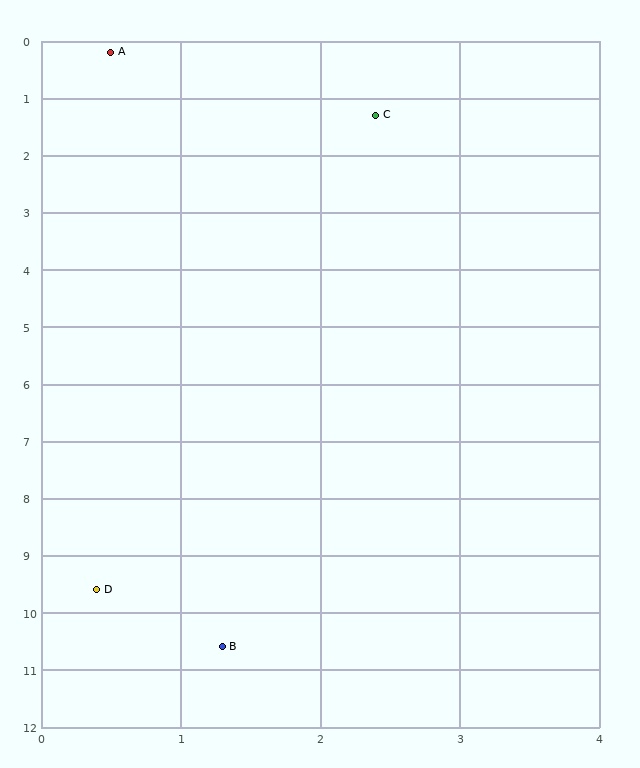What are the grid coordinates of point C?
Point C is at approximately (2.4, 1.3).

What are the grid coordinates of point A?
Point A is at approximately (0.5, 0.2).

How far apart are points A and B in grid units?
Points A and B are about 10.4 grid units apart.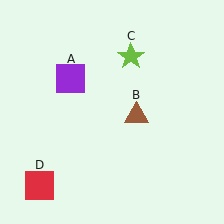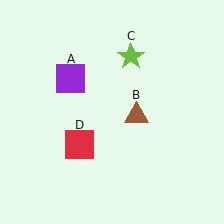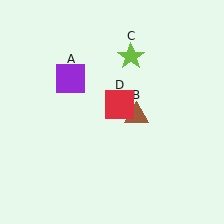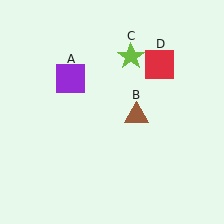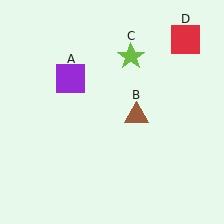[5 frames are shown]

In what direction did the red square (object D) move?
The red square (object D) moved up and to the right.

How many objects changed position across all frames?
1 object changed position: red square (object D).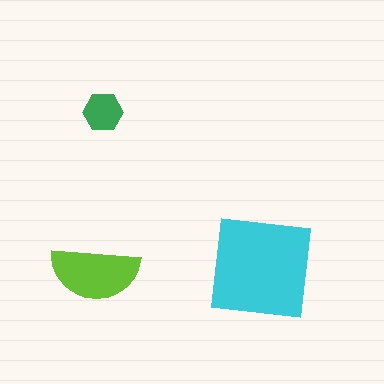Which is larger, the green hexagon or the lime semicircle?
The lime semicircle.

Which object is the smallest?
The green hexagon.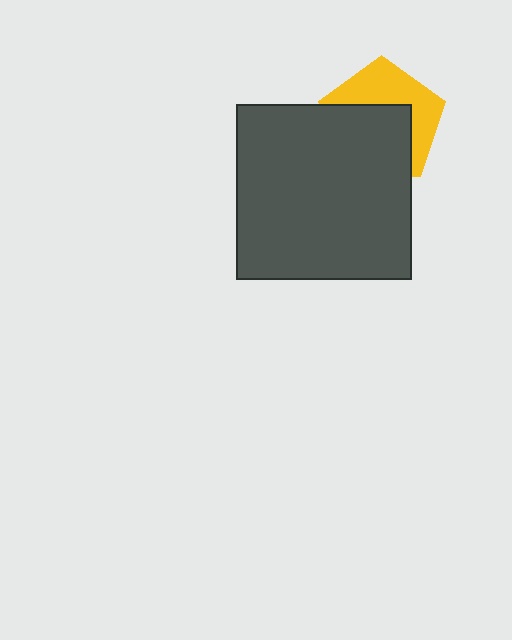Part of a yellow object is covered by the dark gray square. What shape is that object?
It is a pentagon.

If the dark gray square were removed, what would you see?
You would see the complete yellow pentagon.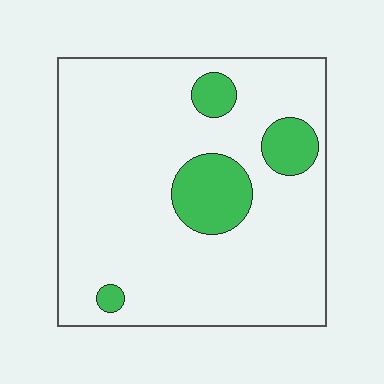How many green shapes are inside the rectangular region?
4.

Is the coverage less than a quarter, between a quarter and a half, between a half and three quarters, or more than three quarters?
Less than a quarter.